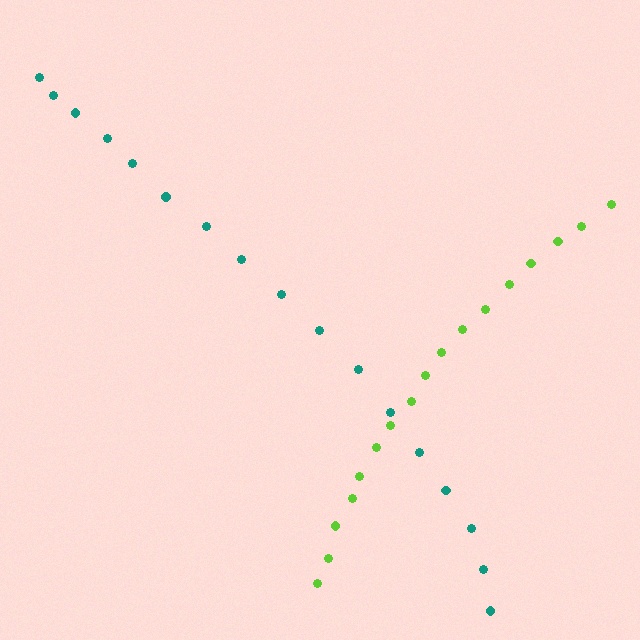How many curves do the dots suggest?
There are 2 distinct paths.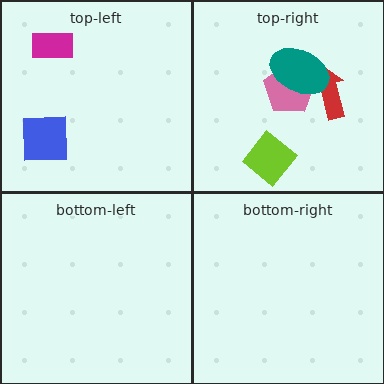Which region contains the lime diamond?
The top-right region.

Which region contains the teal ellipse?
The top-right region.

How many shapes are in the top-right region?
4.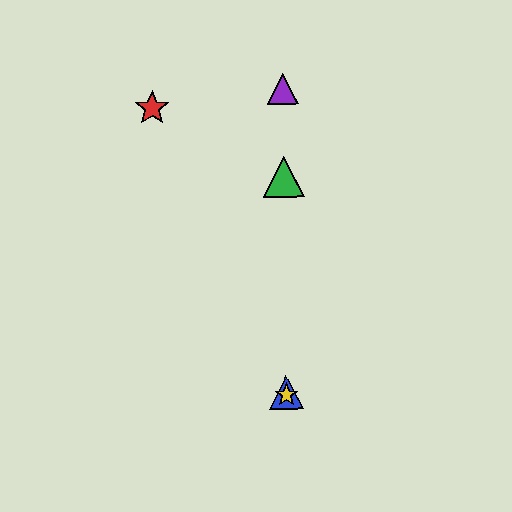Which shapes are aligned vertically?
The blue triangle, the green triangle, the yellow star, the purple triangle are aligned vertically.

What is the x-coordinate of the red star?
The red star is at x≈152.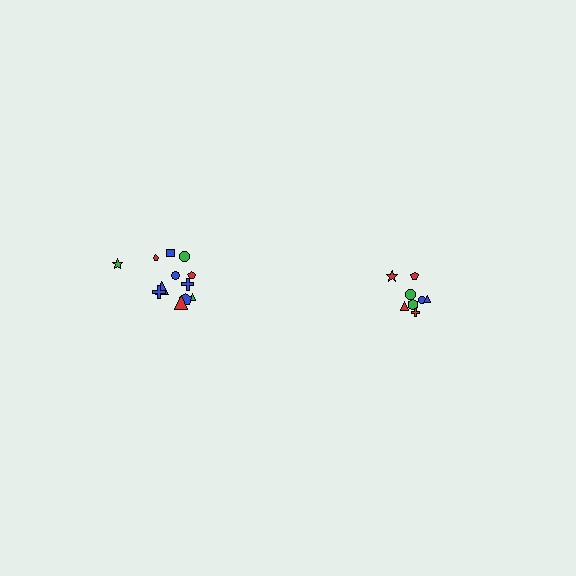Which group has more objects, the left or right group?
The left group.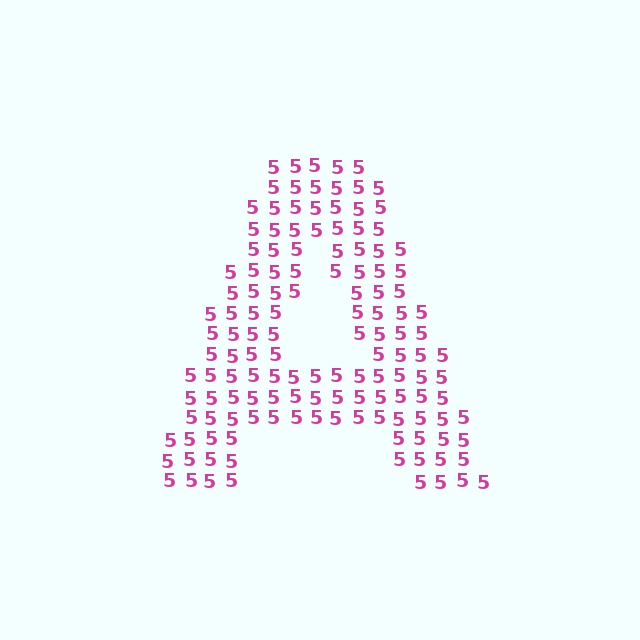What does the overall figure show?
The overall figure shows the letter A.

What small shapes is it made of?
It is made of small digit 5's.